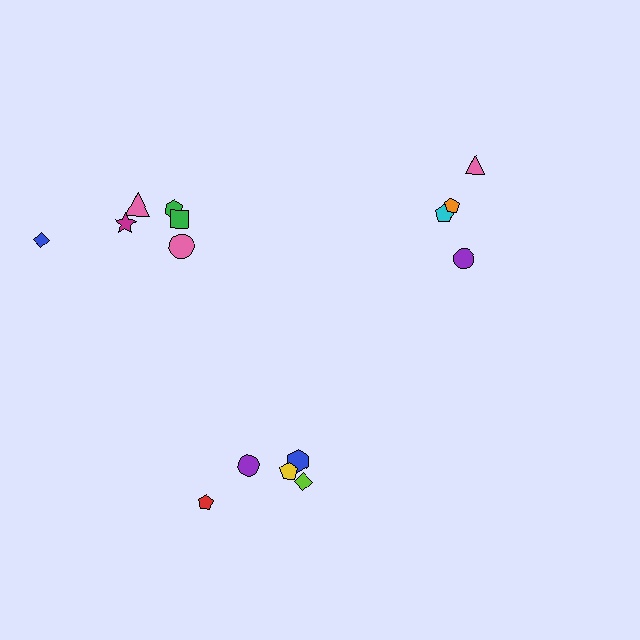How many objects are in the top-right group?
There are 4 objects.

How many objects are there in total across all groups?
There are 15 objects.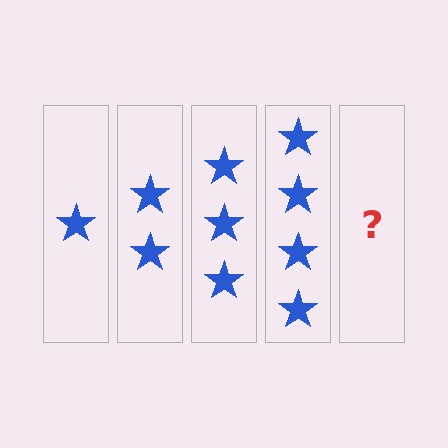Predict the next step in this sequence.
The next step is 5 stars.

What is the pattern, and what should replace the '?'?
The pattern is that each step adds one more star. The '?' should be 5 stars.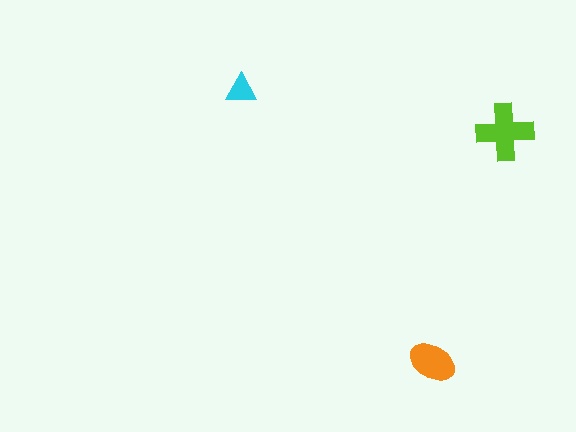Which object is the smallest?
The cyan triangle.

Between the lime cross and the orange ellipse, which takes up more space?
The lime cross.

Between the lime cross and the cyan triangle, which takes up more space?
The lime cross.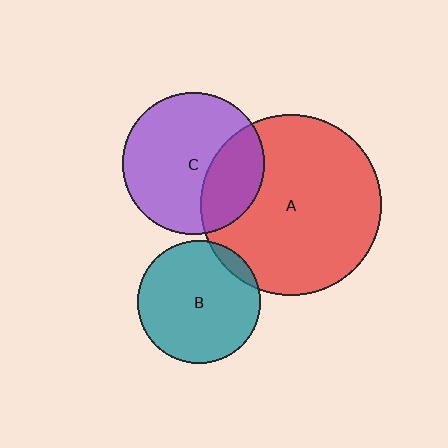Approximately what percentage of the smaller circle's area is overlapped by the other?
Approximately 30%.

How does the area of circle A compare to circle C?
Approximately 1.6 times.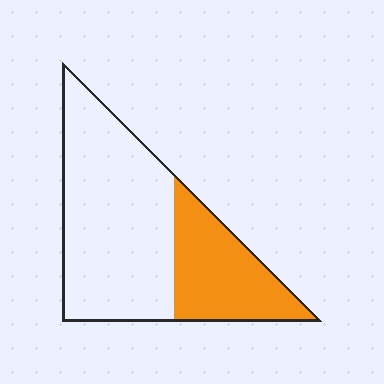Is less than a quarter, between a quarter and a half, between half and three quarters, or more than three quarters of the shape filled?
Between a quarter and a half.